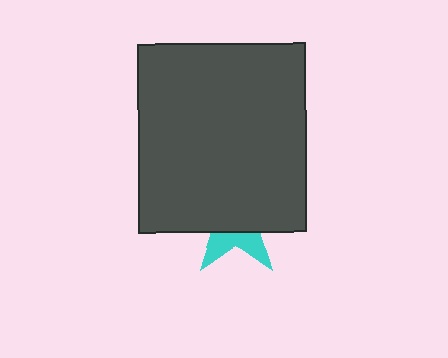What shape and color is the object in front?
The object in front is a dark gray rectangle.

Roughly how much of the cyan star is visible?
A small part of it is visible (roughly 31%).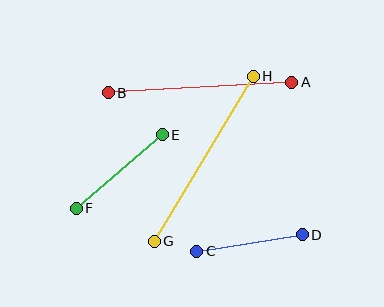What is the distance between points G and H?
The distance is approximately 192 pixels.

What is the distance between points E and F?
The distance is approximately 113 pixels.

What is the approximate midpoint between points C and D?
The midpoint is at approximately (249, 243) pixels.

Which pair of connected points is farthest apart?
Points G and H are farthest apart.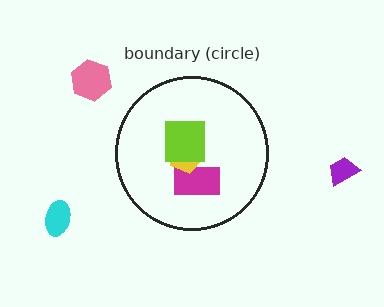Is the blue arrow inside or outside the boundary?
Inside.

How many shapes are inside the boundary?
4 inside, 3 outside.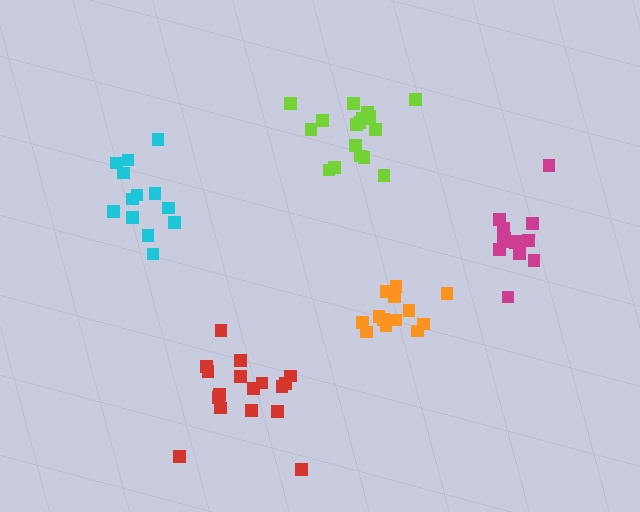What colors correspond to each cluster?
The clusters are colored: cyan, orange, red, magenta, lime.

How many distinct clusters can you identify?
There are 5 distinct clusters.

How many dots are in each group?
Group 1: 13 dots, Group 2: 13 dots, Group 3: 17 dots, Group 4: 13 dots, Group 5: 17 dots (73 total).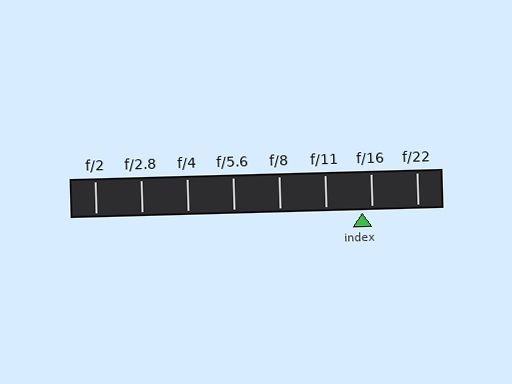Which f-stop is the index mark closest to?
The index mark is closest to f/16.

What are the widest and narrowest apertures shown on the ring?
The widest aperture shown is f/2 and the narrowest is f/22.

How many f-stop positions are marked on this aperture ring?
There are 8 f-stop positions marked.